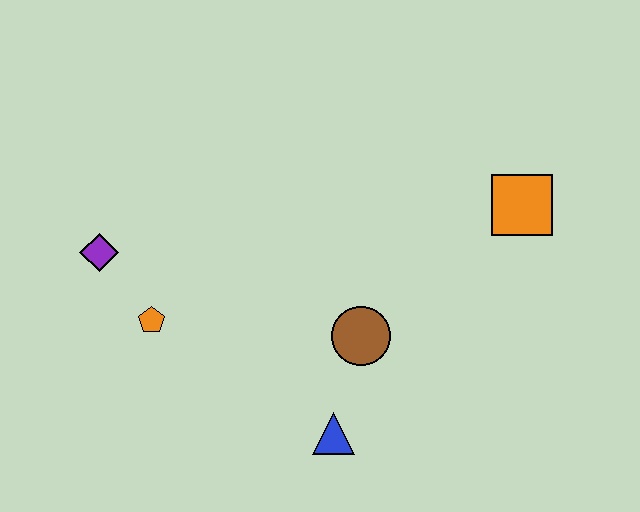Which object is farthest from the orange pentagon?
The orange square is farthest from the orange pentagon.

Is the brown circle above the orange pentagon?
No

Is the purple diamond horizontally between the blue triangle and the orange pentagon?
No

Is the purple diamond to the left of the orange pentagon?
Yes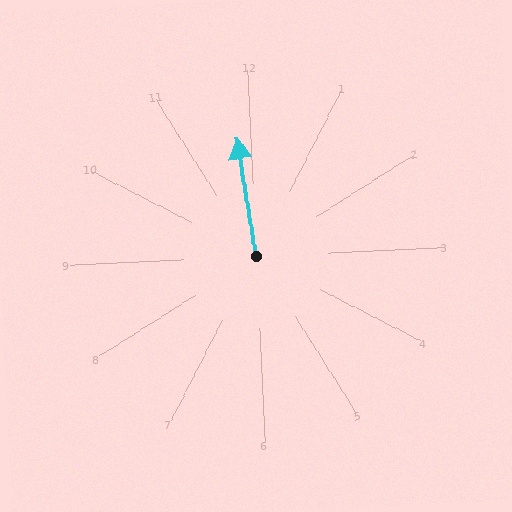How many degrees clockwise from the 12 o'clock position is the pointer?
Approximately 354 degrees.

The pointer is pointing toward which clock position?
Roughly 12 o'clock.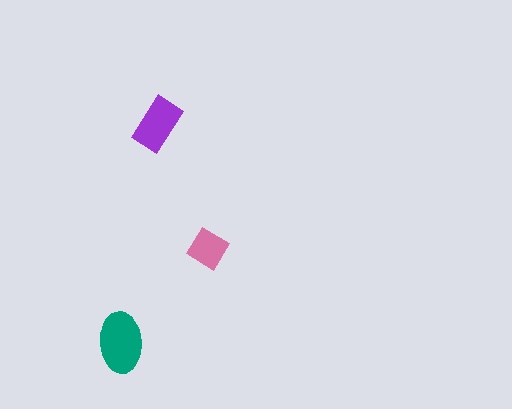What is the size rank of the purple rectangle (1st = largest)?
2nd.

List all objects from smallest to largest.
The pink diamond, the purple rectangle, the teal ellipse.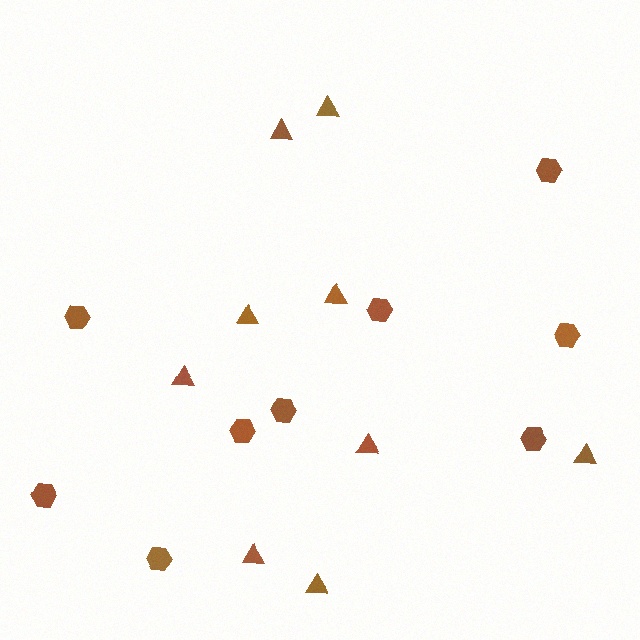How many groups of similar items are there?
There are 2 groups: one group of hexagons (9) and one group of triangles (9).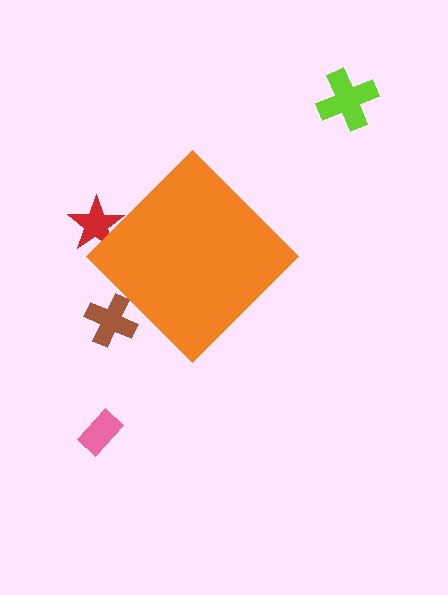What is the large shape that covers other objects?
An orange diamond.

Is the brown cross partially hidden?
Yes, the brown cross is partially hidden behind the orange diamond.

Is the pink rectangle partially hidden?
No, the pink rectangle is fully visible.